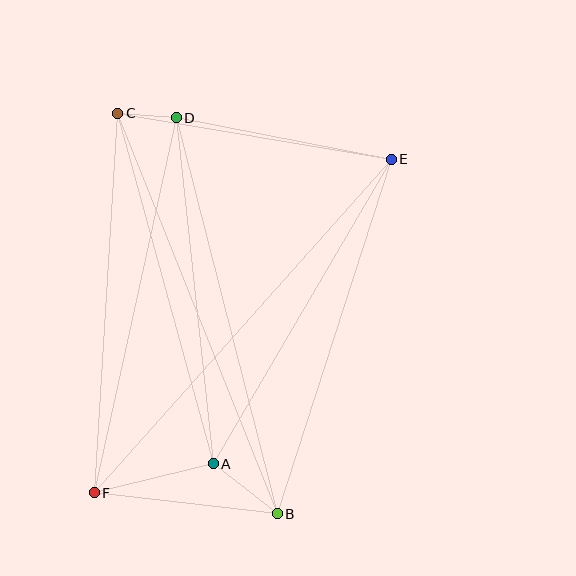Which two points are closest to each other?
Points C and D are closest to each other.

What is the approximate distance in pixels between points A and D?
The distance between A and D is approximately 348 pixels.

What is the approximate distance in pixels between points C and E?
The distance between C and E is approximately 277 pixels.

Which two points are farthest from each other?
Points E and F are farthest from each other.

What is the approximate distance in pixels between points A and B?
The distance between A and B is approximately 81 pixels.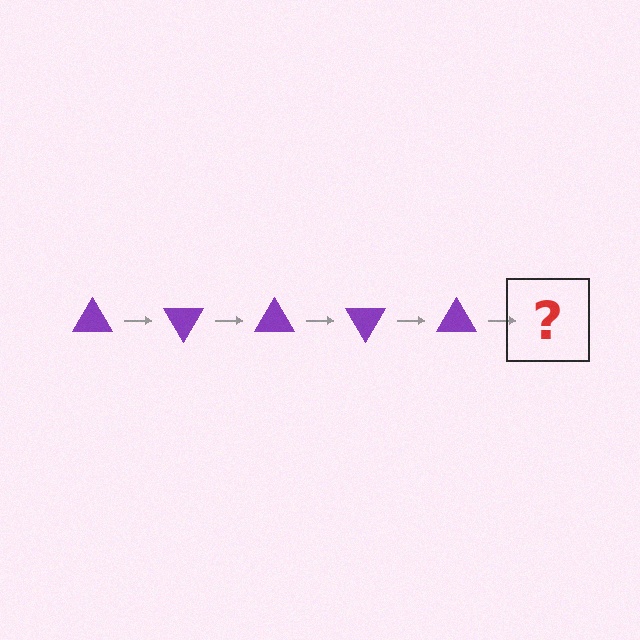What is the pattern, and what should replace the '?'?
The pattern is that the triangle rotates 60 degrees each step. The '?' should be a purple triangle rotated 300 degrees.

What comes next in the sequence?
The next element should be a purple triangle rotated 300 degrees.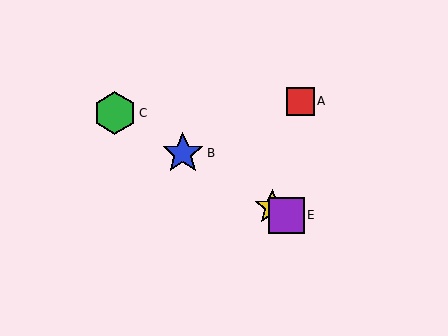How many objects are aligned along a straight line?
4 objects (B, C, D, E) are aligned along a straight line.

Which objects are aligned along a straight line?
Objects B, C, D, E are aligned along a straight line.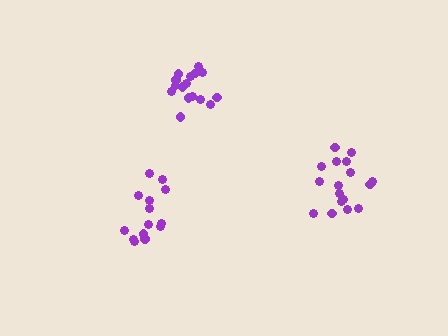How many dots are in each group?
Group 1: 14 dots, Group 2: 17 dots, Group 3: 16 dots (47 total).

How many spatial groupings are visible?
There are 3 spatial groupings.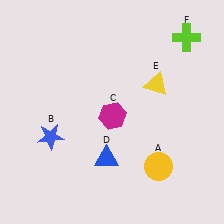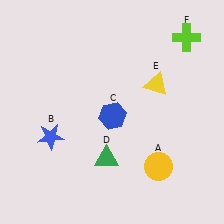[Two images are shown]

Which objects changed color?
C changed from magenta to blue. D changed from blue to green.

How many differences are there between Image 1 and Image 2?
There are 2 differences between the two images.